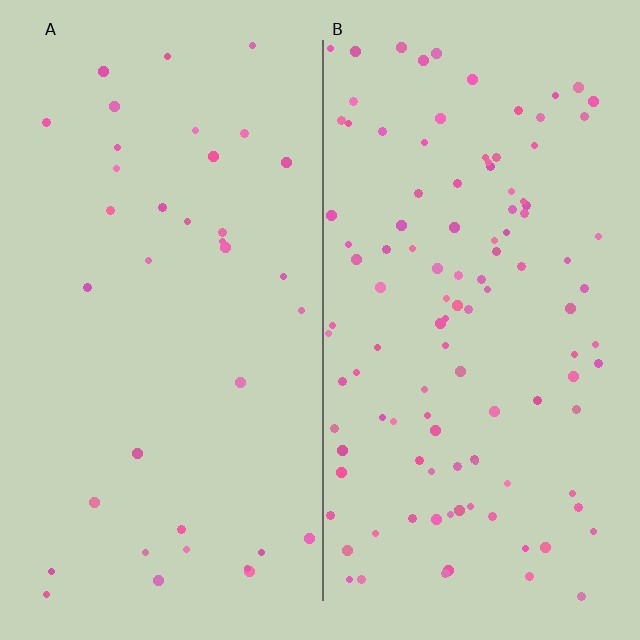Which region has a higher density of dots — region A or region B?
B (the right).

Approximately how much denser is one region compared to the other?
Approximately 3.1× — region B over region A.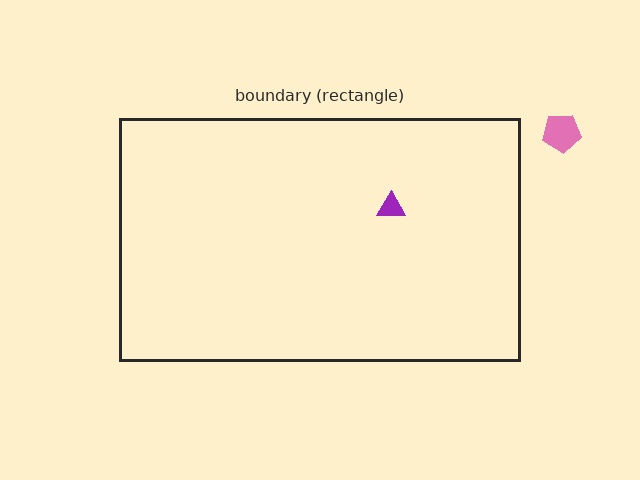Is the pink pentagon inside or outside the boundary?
Outside.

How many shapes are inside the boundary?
1 inside, 1 outside.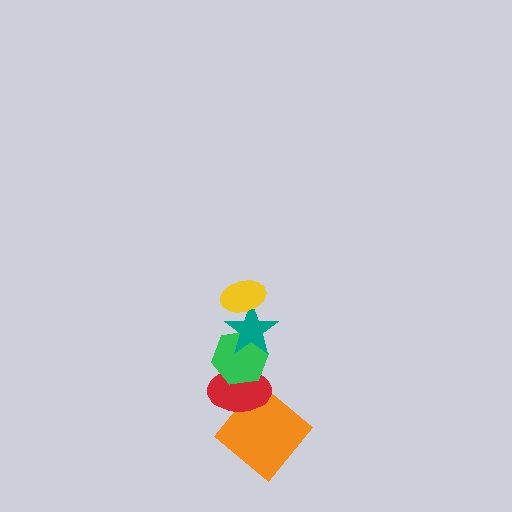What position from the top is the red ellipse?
The red ellipse is 4th from the top.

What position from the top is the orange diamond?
The orange diamond is 5th from the top.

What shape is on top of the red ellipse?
The green hexagon is on top of the red ellipse.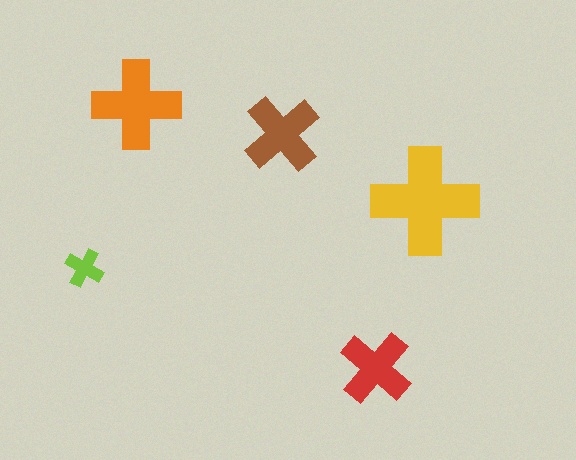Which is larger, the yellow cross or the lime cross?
The yellow one.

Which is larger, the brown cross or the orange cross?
The orange one.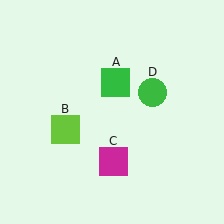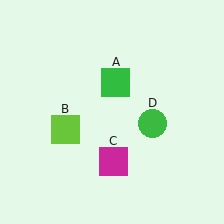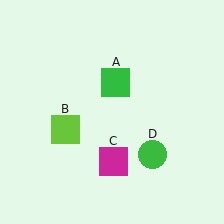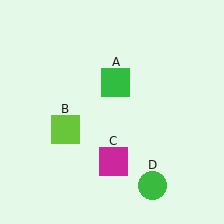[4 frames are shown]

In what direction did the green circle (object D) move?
The green circle (object D) moved down.